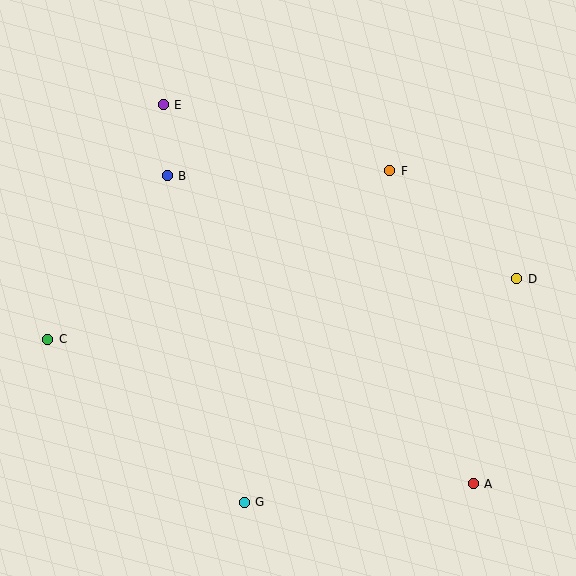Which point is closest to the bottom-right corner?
Point A is closest to the bottom-right corner.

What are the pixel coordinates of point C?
Point C is at (48, 339).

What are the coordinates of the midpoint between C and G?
The midpoint between C and G is at (146, 421).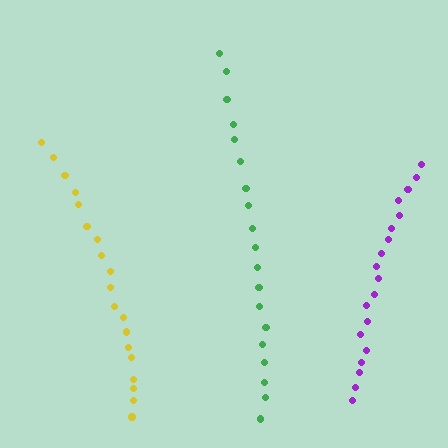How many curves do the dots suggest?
There are 3 distinct paths.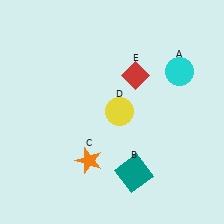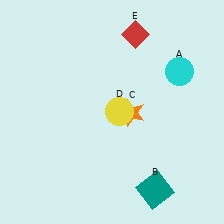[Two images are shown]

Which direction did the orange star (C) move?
The orange star (C) moved up.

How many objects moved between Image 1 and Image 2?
3 objects moved between the two images.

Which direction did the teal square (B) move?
The teal square (B) moved right.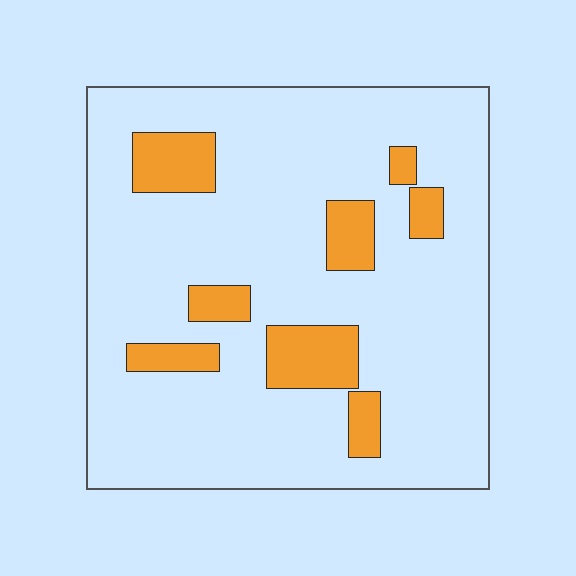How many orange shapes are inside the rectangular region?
8.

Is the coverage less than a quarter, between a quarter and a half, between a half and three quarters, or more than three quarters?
Less than a quarter.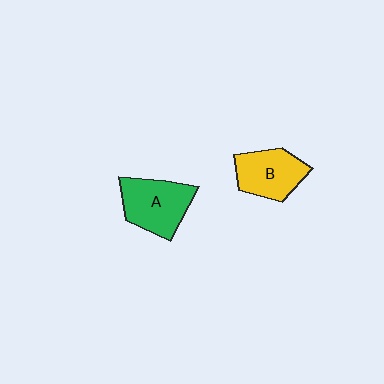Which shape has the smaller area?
Shape B (yellow).